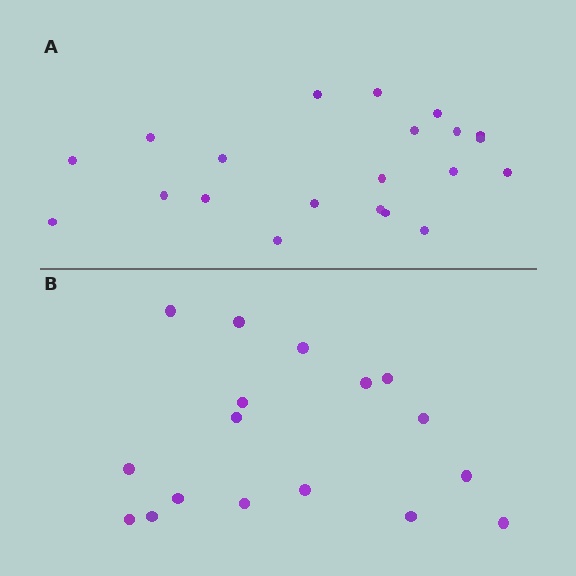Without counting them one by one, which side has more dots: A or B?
Region A (the top region) has more dots.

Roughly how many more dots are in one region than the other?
Region A has about 4 more dots than region B.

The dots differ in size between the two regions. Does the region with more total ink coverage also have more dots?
No. Region B has more total ink coverage because its dots are larger, but region A actually contains more individual dots. Total area can be misleading — the number of items is what matters here.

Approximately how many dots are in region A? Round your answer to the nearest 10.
About 20 dots. (The exact count is 21, which rounds to 20.)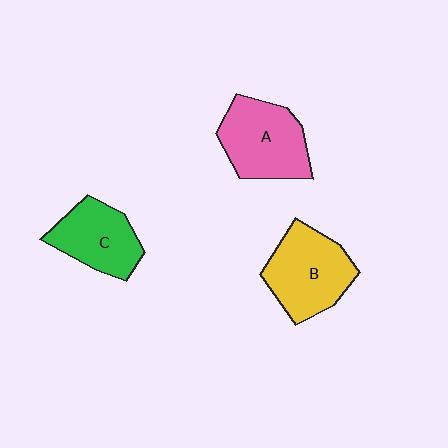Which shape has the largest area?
Shape B (yellow).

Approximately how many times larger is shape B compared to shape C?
Approximately 1.2 times.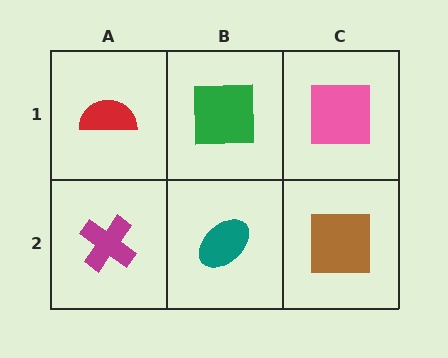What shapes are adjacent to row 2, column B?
A green square (row 1, column B), a magenta cross (row 2, column A), a brown square (row 2, column C).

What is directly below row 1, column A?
A magenta cross.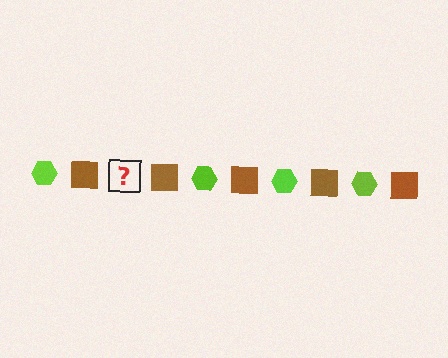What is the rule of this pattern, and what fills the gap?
The rule is that the pattern alternates between lime hexagon and brown square. The gap should be filled with a lime hexagon.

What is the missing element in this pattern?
The missing element is a lime hexagon.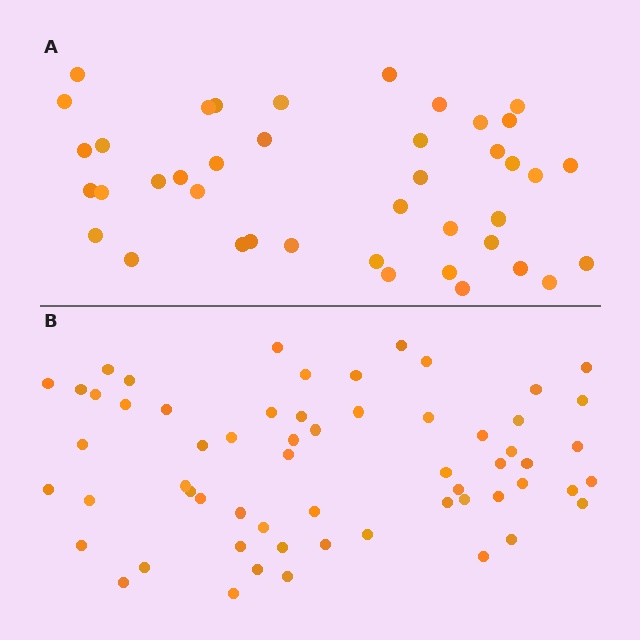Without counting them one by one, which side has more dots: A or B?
Region B (the bottom region) has more dots.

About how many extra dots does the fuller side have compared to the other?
Region B has approximately 20 more dots than region A.